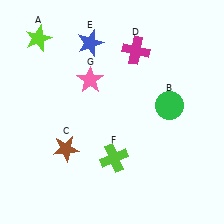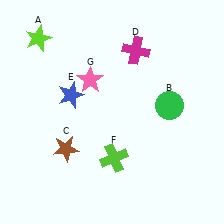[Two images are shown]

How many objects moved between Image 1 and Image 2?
1 object moved between the two images.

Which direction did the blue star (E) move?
The blue star (E) moved down.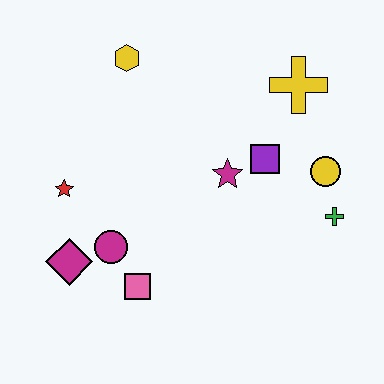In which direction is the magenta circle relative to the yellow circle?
The magenta circle is to the left of the yellow circle.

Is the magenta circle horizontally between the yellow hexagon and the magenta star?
No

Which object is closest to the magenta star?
The purple square is closest to the magenta star.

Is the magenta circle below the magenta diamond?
No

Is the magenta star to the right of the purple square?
No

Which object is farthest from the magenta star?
The magenta diamond is farthest from the magenta star.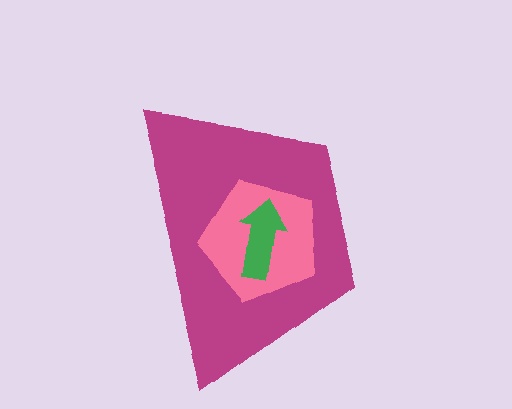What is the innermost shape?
The green arrow.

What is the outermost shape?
The magenta trapezoid.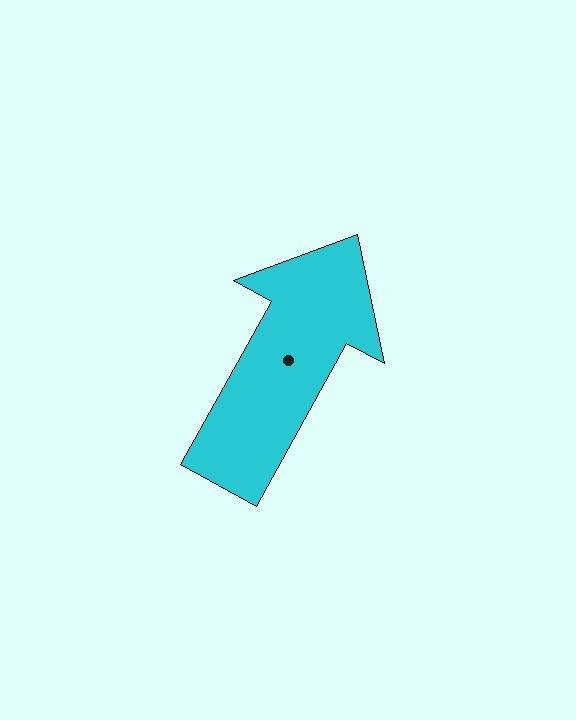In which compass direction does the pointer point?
Northeast.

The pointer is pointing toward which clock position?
Roughly 1 o'clock.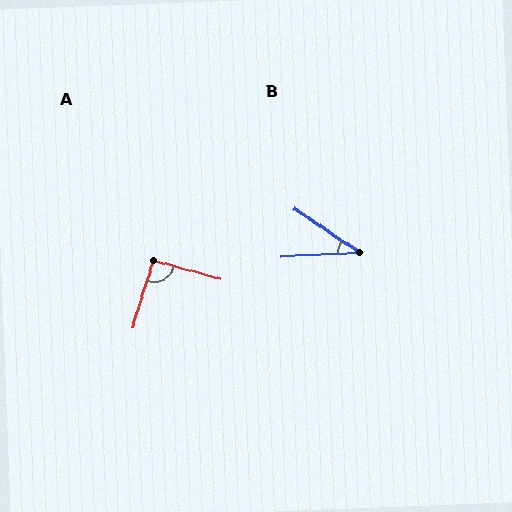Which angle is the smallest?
B, at approximately 37 degrees.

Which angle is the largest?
A, at approximately 92 degrees.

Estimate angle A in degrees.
Approximately 92 degrees.